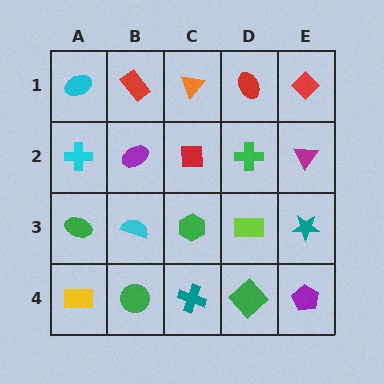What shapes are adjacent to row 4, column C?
A green hexagon (row 3, column C), a green circle (row 4, column B), a green diamond (row 4, column D).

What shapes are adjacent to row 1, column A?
A cyan cross (row 2, column A), a red rectangle (row 1, column B).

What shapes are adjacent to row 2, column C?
An orange triangle (row 1, column C), a green hexagon (row 3, column C), a purple ellipse (row 2, column B), a green cross (row 2, column D).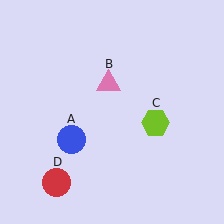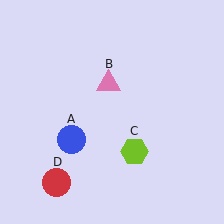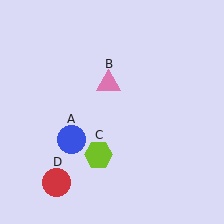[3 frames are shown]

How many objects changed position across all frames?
1 object changed position: lime hexagon (object C).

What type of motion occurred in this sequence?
The lime hexagon (object C) rotated clockwise around the center of the scene.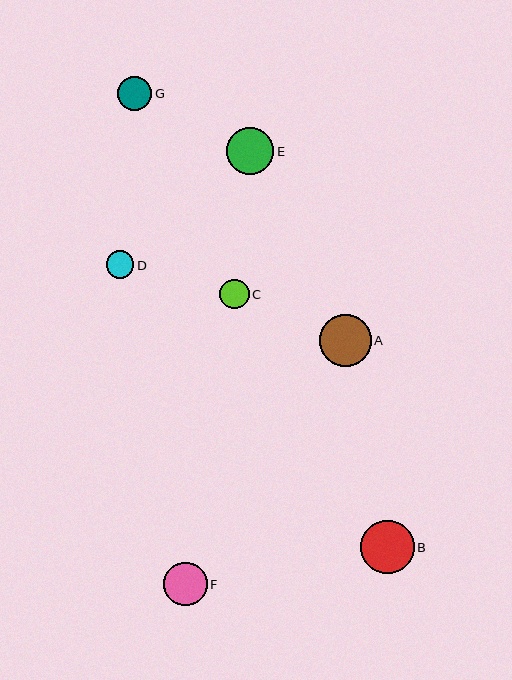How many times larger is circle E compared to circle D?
Circle E is approximately 1.7 times the size of circle D.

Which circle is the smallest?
Circle D is the smallest with a size of approximately 28 pixels.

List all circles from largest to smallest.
From largest to smallest: B, A, E, F, G, C, D.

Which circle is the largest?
Circle B is the largest with a size of approximately 53 pixels.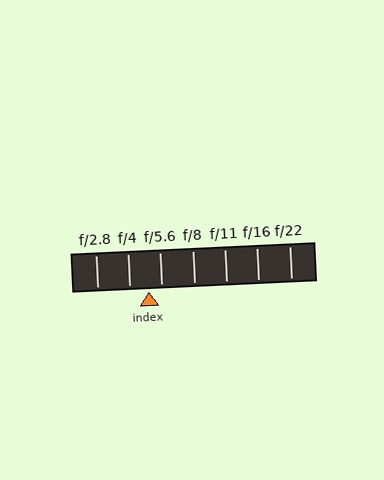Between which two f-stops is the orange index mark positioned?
The index mark is between f/4 and f/5.6.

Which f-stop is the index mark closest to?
The index mark is closest to f/5.6.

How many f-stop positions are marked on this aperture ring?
There are 7 f-stop positions marked.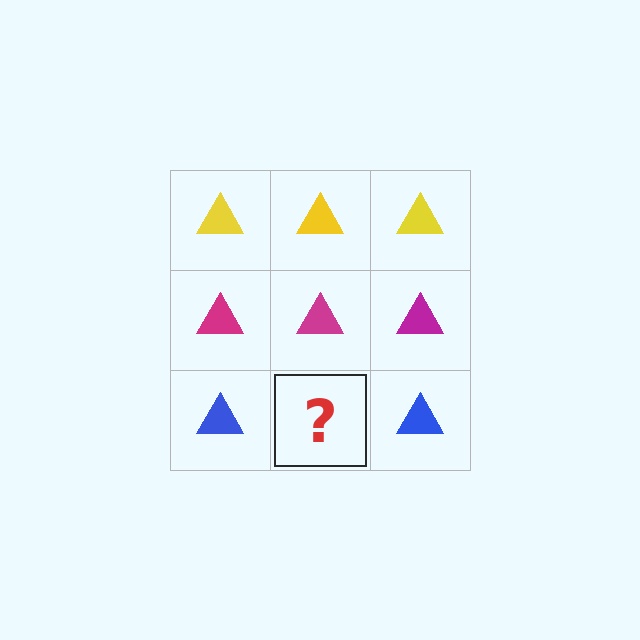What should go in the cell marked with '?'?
The missing cell should contain a blue triangle.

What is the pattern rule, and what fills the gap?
The rule is that each row has a consistent color. The gap should be filled with a blue triangle.